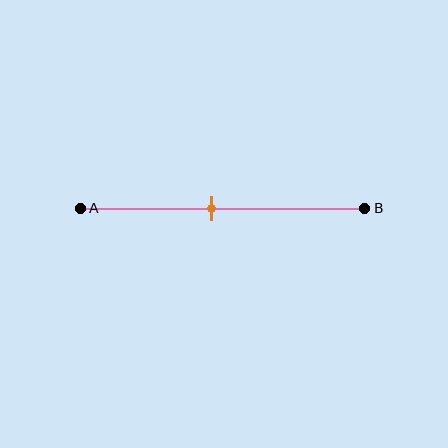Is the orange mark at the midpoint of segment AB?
No, the mark is at about 45% from A, not at the 50% midpoint.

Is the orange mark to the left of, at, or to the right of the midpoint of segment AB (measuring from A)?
The orange mark is to the left of the midpoint of segment AB.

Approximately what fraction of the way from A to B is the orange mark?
The orange mark is approximately 45% of the way from A to B.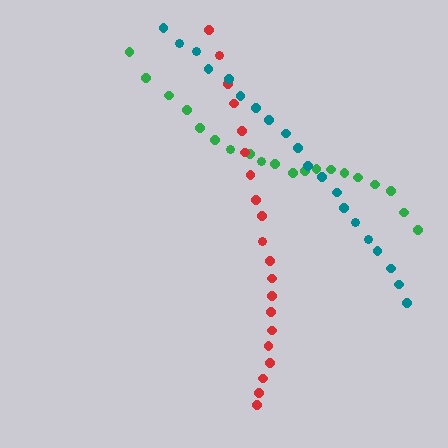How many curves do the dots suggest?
There are 3 distinct paths.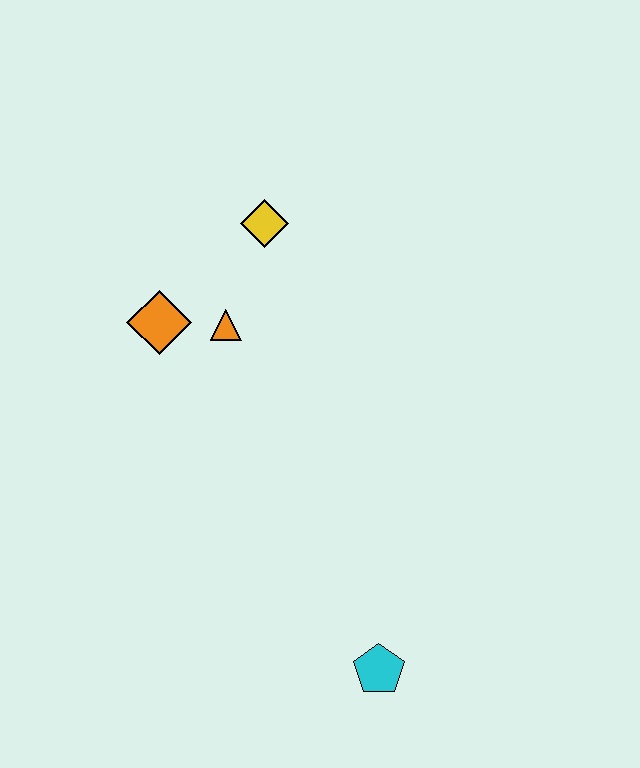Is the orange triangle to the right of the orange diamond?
Yes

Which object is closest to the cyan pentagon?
The orange triangle is closest to the cyan pentagon.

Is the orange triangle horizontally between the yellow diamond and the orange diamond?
Yes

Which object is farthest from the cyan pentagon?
The yellow diamond is farthest from the cyan pentagon.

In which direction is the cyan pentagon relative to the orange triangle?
The cyan pentagon is below the orange triangle.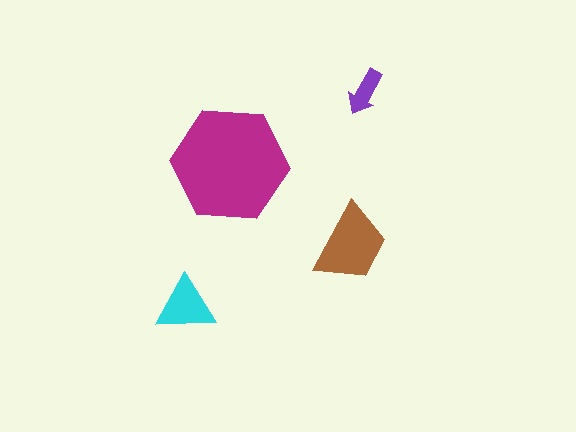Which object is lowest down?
The cyan triangle is bottommost.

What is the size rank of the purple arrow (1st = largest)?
4th.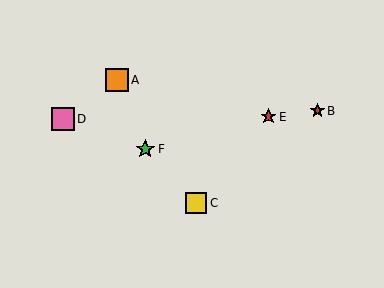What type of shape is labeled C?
Shape C is a yellow square.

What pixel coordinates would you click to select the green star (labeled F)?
Click at (145, 149) to select the green star F.